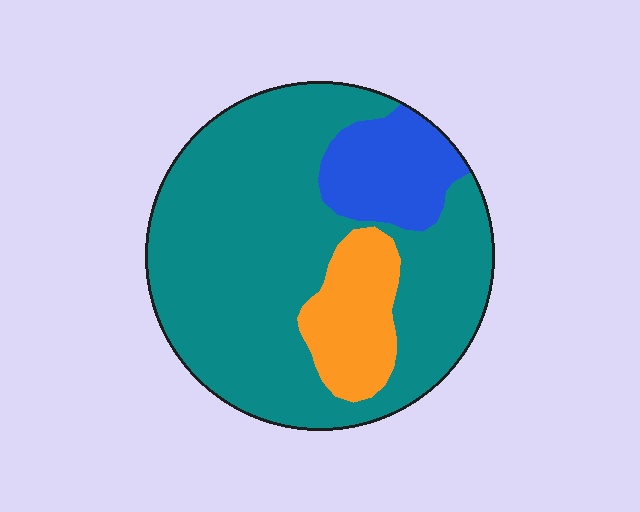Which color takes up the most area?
Teal, at roughly 75%.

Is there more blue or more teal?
Teal.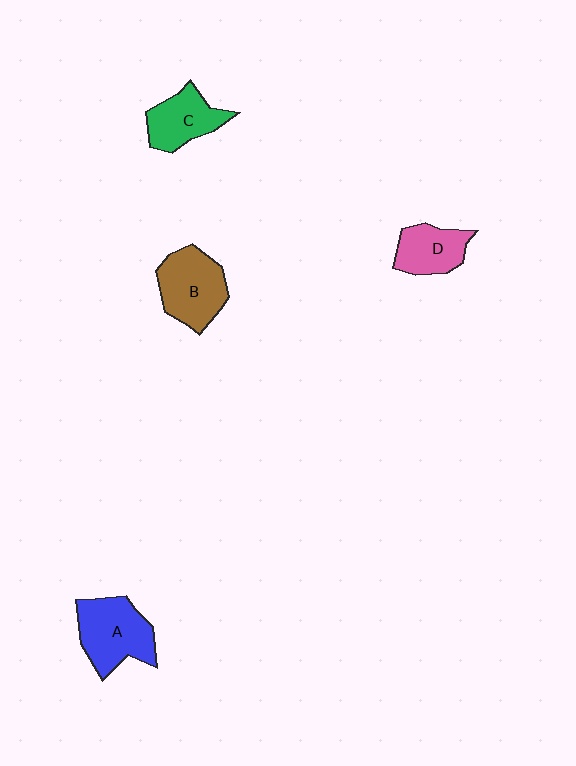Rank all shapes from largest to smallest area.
From largest to smallest: A (blue), B (brown), C (green), D (pink).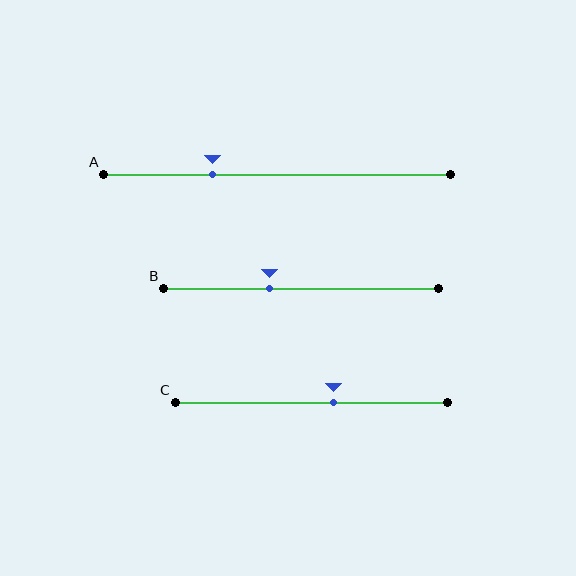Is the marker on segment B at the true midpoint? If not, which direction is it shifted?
No, the marker on segment B is shifted to the left by about 11% of the segment length.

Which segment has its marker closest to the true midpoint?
Segment C has its marker closest to the true midpoint.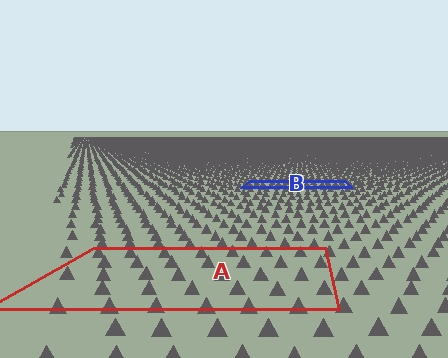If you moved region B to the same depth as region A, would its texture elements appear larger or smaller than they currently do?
They would appear larger. At a closer depth, the same texture elements are projected at a bigger on-screen size.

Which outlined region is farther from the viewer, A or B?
Region B is farther from the viewer — the texture elements inside it appear smaller and more densely packed.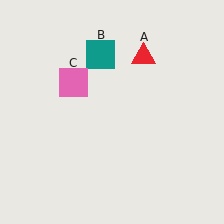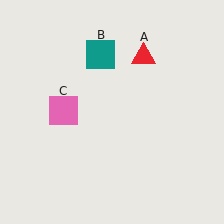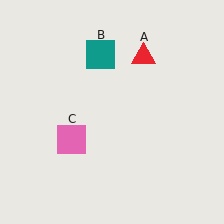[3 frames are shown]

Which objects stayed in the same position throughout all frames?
Red triangle (object A) and teal square (object B) remained stationary.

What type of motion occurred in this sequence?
The pink square (object C) rotated counterclockwise around the center of the scene.